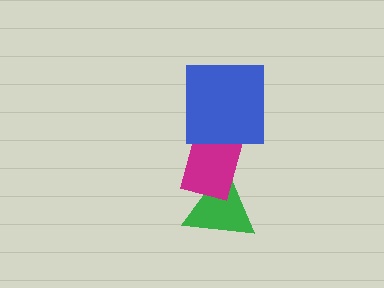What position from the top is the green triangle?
The green triangle is 3rd from the top.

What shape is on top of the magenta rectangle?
The blue square is on top of the magenta rectangle.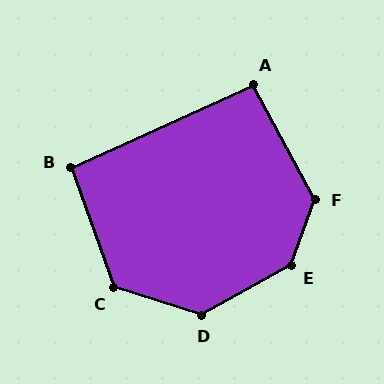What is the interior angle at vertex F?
Approximately 132 degrees (obtuse).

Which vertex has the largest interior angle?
E, at approximately 139 degrees.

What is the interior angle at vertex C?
Approximately 127 degrees (obtuse).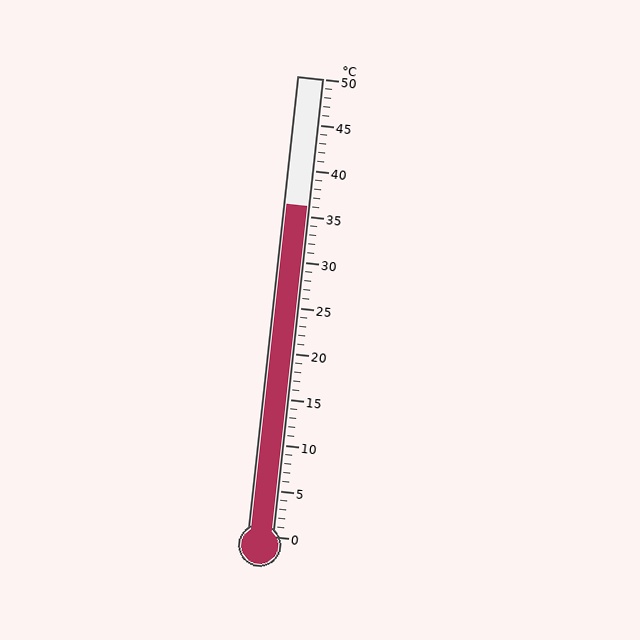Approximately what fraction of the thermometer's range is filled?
The thermometer is filled to approximately 70% of its range.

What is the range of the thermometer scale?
The thermometer scale ranges from 0°C to 50°C.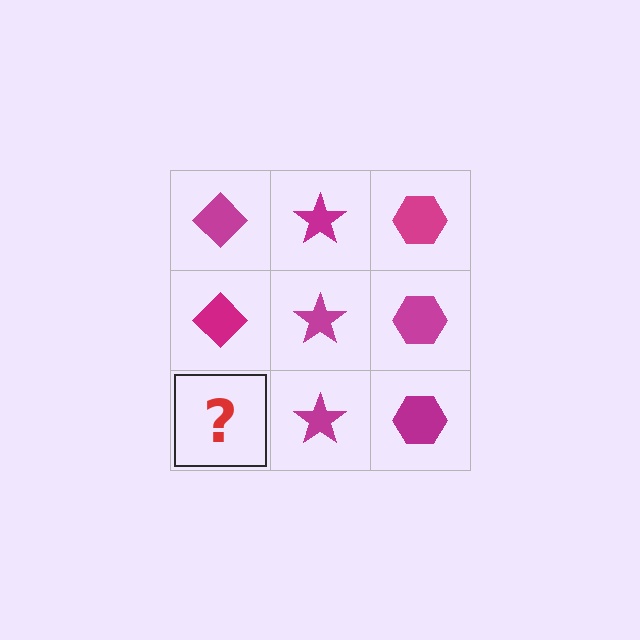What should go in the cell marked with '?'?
The missing cell should contain a magenta diamond.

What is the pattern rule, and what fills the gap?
The rule is that each column has a consistent shape. The gap should be filled with a magenta diamond.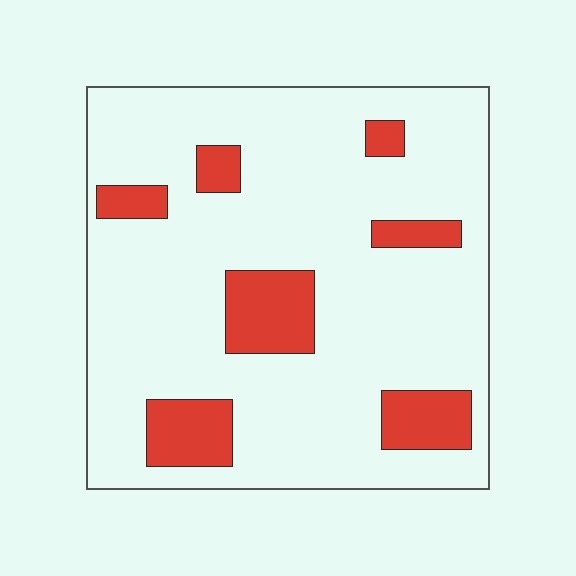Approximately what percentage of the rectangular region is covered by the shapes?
Approximately 15%.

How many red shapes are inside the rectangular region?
7.